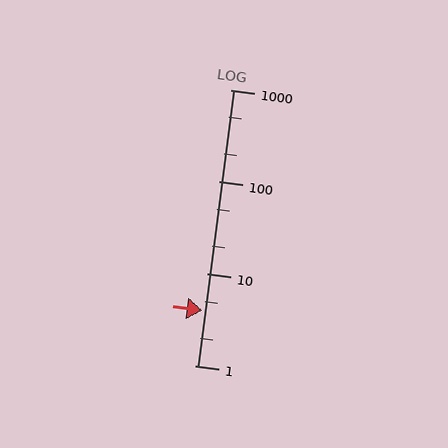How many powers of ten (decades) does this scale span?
The scale spans 3 decades, from 1 to 1000.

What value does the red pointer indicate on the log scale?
The pointer indicates approximately 4.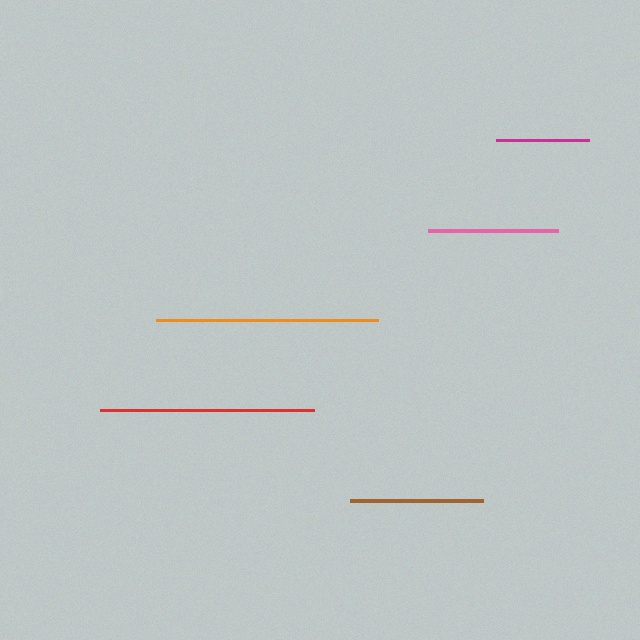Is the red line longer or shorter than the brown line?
The red line is longer than the brown line.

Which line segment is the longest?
The orange line is the longest at approximately 222 pixels.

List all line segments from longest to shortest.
From longest to shortest: orange, red, brown, pink, magenta.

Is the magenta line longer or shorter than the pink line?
The pink line is longer than the magenta line.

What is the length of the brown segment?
The brown segment is approximately 133 pixels long.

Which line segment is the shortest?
The magenta line is the shortest at approximately 93 pixels.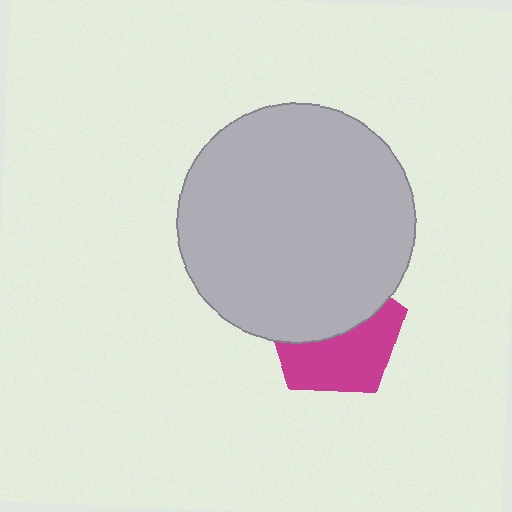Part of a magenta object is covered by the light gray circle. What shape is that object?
It is a pentagon.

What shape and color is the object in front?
The object in front is a light gray circle.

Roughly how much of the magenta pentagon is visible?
About half of it is visible (roughly 50%).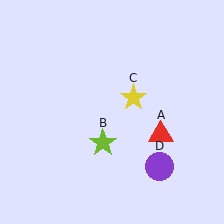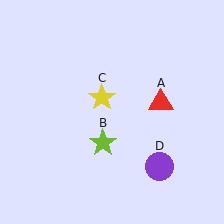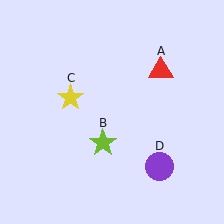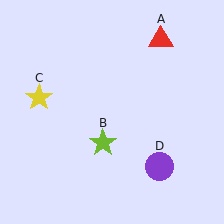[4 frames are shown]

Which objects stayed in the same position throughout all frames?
Lime star (object B) and purple circle (object D) remained stationary.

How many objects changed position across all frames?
2 objects changed position: red triangle (object A), yellow star (object C).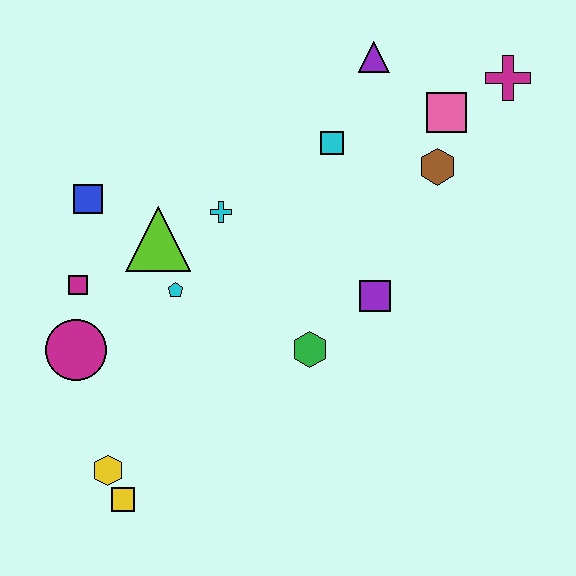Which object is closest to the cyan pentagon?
The lime triangle is closest to the cyan pentagon.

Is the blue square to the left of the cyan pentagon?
Yes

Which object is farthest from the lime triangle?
The magenta cross is farthest from the lime triangle.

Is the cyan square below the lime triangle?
No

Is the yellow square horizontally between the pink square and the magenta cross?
No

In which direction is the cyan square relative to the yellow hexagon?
The cyan square is above the yellow hexagon.